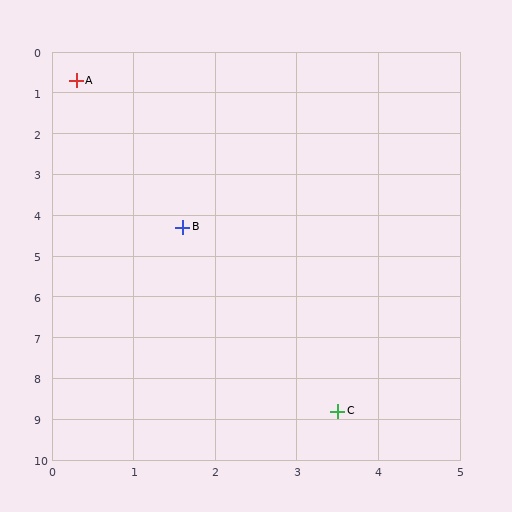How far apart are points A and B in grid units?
Points A and B are about 3.8 grid units apart.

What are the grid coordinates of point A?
Point A is at approximately (0.3, 0.7).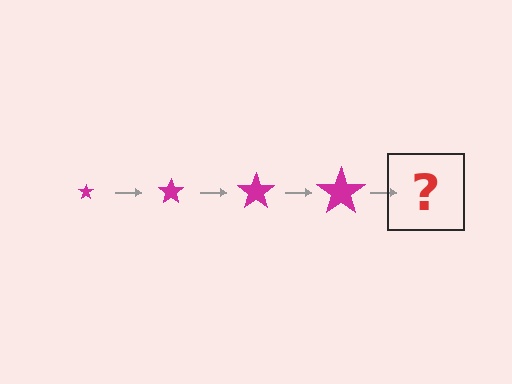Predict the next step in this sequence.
The next step is a magenta star, larger than the previous one.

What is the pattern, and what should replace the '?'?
The pattern is that the star gets progressively larger each step. The '?' should be a magenta star, larger than the previous one.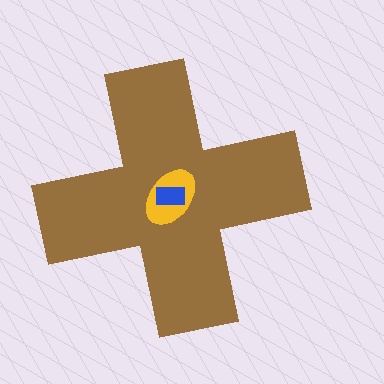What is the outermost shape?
The brown cross.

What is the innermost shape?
The blue rectangle.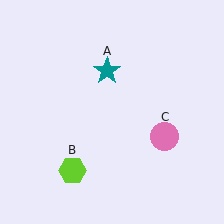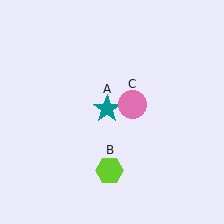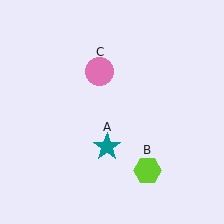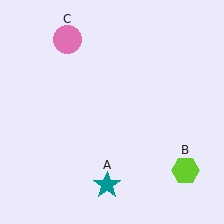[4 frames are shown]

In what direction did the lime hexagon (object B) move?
The lime hexagon (object B) moved right.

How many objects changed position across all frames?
3 objects changed position: teal star (object A), lime hexagon (object B), pink circle (object C).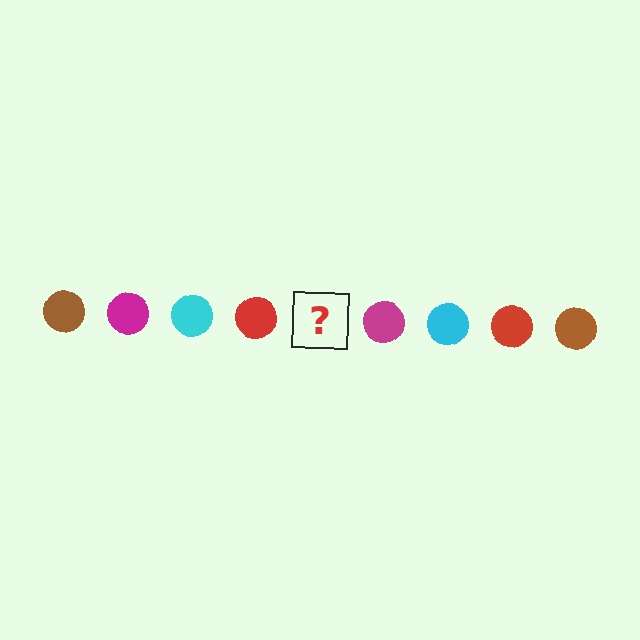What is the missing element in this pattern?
The missing element is a brown circle.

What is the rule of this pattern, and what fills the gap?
The rule is that the pattern cycles through brown, magenta, cyan, red circles. The gap should be filled with a brown circle.